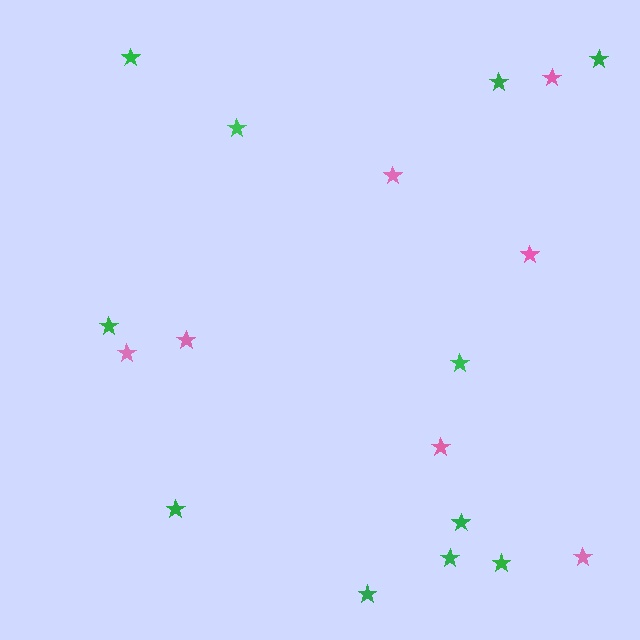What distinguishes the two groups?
There are 2 groups: one group of pink stars (7) and one group of green stars (11).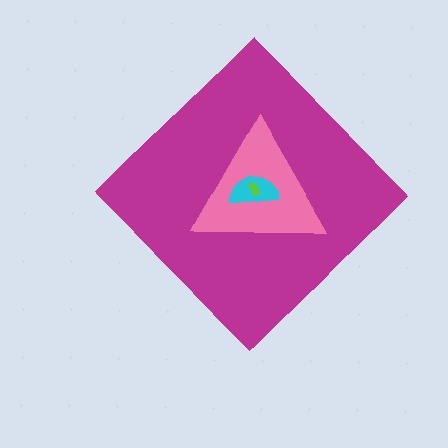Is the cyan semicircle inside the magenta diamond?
Yes.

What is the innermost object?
The lime rectangle.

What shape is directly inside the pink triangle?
The cyan semicircle.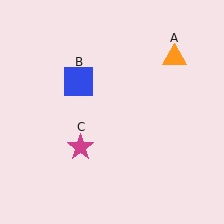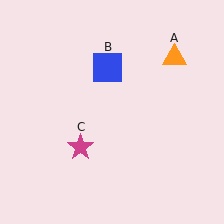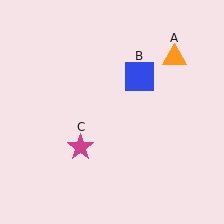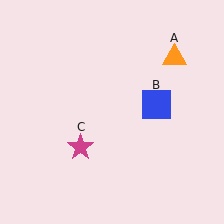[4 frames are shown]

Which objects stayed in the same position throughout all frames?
Orange triangle (object A) and magenta star (object C) remained stationary.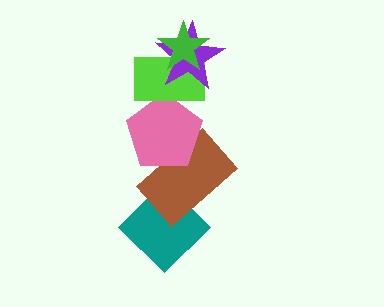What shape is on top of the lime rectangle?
The purple star is on top of the lime rectangle.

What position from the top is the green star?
The green star is 1st from the top.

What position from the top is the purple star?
The purple star is 2nd from the top.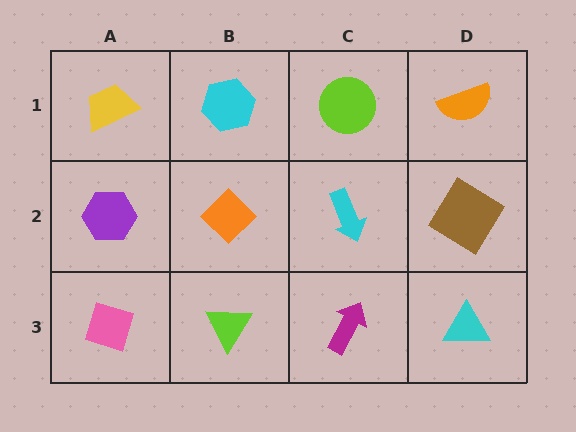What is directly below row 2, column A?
A pink diamond.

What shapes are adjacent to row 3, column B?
An orange diamond (row 2, column B), a pink diamond (row 3, column A), a magenta arrow (row 3, column C).